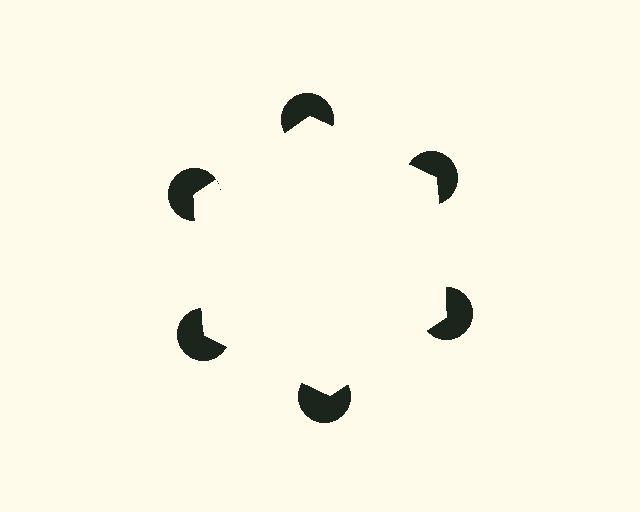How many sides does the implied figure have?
6 sides.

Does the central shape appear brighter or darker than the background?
It typically appears slightly brighter than the background, even though no actual brightness change is drawn.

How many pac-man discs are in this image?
There are 6 — one at each vertex of the illusory hexagon.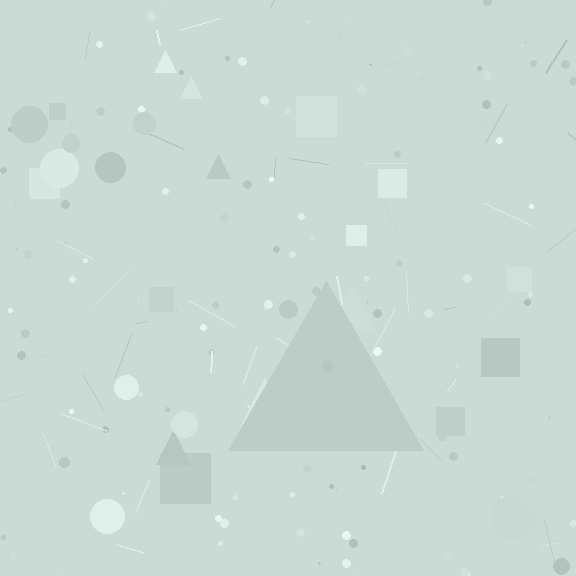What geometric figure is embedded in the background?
A triangle is embedded in the background.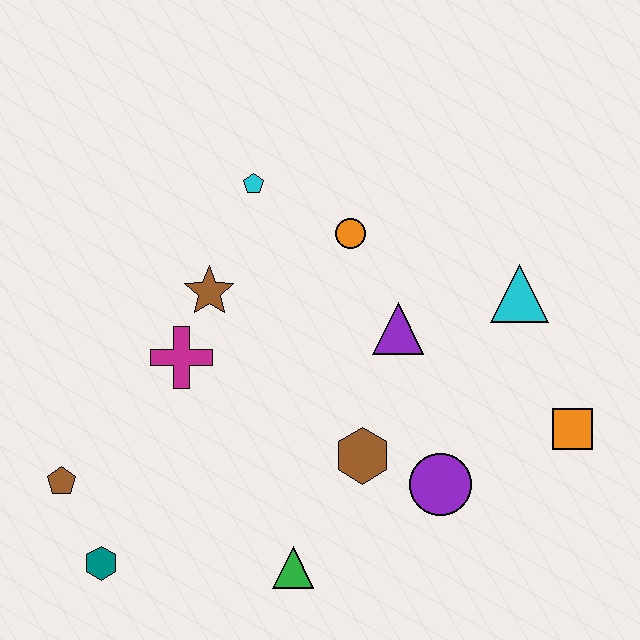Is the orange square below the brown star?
Yes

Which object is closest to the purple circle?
The brown hexagon is closest to the purple circle.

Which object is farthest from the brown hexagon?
The brown pentagon is farthest from the brown hexagon.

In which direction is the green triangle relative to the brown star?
The green triangle is below the brown star.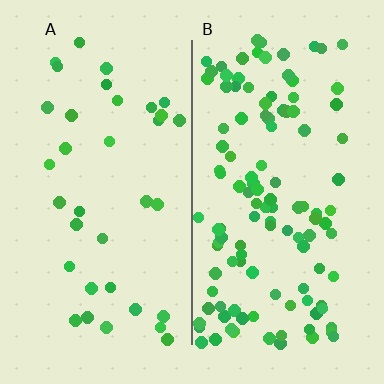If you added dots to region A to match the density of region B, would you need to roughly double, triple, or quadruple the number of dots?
Approximately triple.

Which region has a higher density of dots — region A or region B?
B (the right).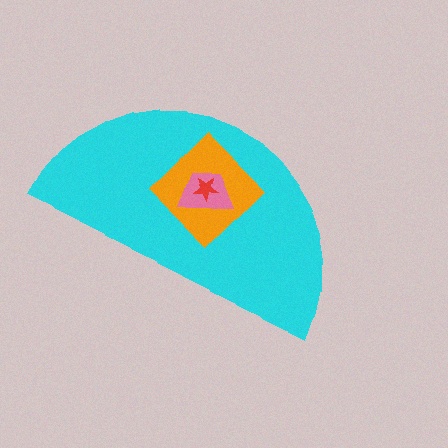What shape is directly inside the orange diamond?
The pink trapezoid.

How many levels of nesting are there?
4.